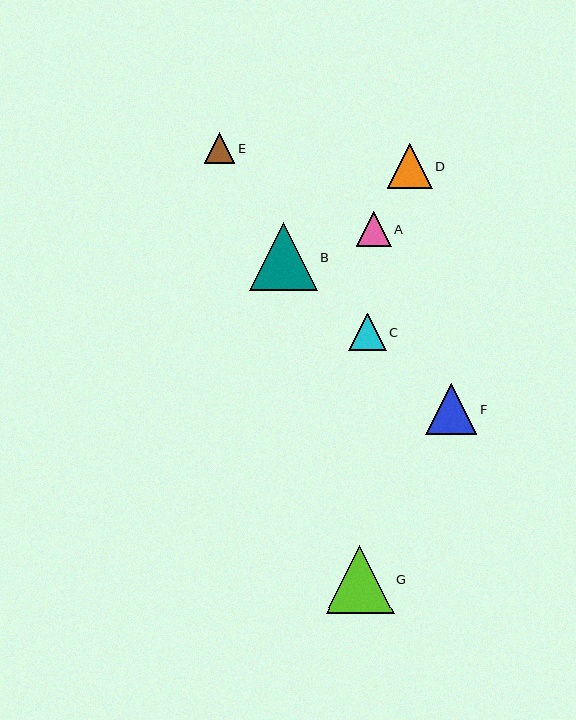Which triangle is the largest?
Triangle B is the largest with a size of approximately 68 pixels.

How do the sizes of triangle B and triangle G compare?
Triangle B and triangle G are approximately the same size.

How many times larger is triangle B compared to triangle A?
Triangle B is approximately 1.9 times the size of triangle A.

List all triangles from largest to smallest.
From largest to smallest: B, G, F, D, C, A, E.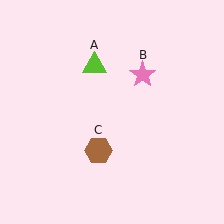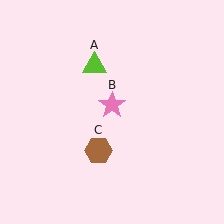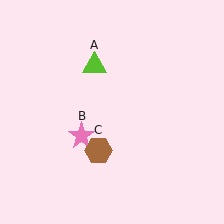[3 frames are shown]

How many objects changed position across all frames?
1 object changed position: pink star (object B).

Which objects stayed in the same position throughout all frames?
Lime triangle (object A) and brown hexagon (object C) remained stationary.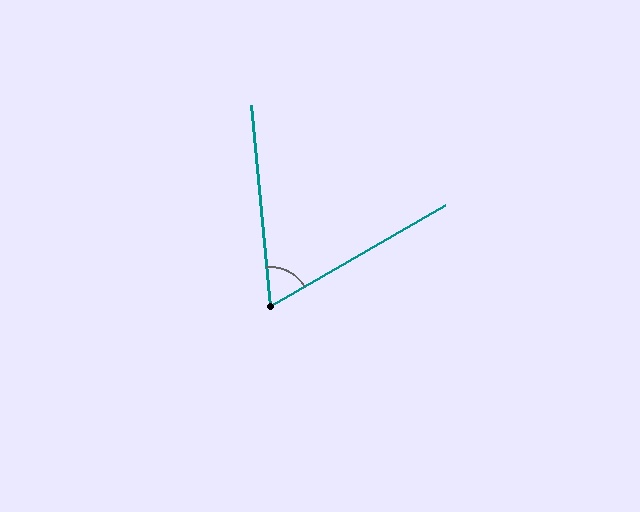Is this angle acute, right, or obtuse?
It is acute.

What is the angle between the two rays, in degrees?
Approximately 65 degrees.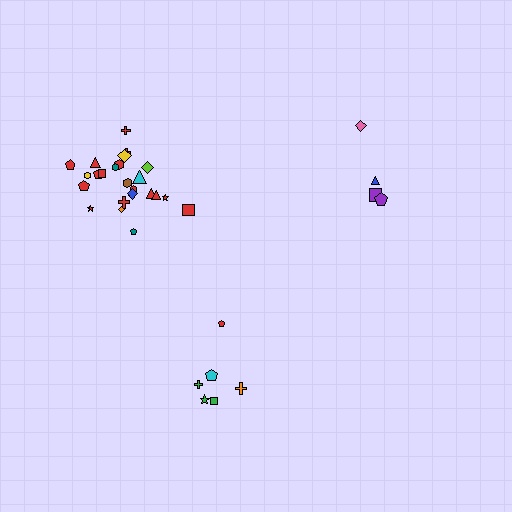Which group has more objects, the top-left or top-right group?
The top-left group.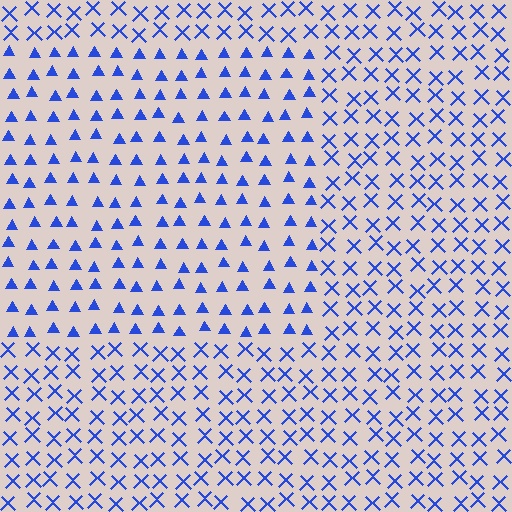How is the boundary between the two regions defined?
The boundary is defined by a change in element shape: triangles inside vs. X marks outside. All elements share the same color and spacing.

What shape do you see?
I see a rectangle.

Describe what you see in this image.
The image is filled with small blue elements arranged in a uniform grid. A rectangle-shaped region contains triangles, while the surrounding area contains X marks. The boundary is defined purely by the change in element shape.